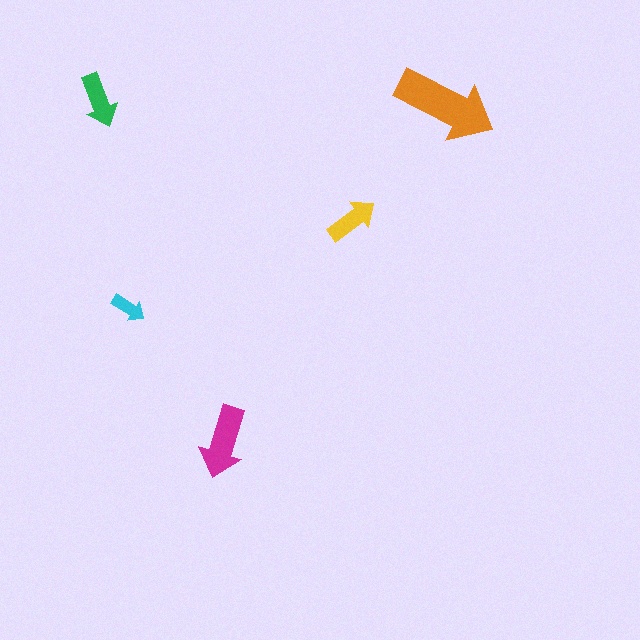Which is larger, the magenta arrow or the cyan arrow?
The magenta one.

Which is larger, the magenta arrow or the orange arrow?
The orange one.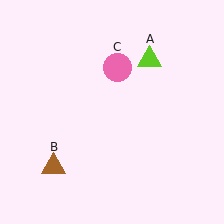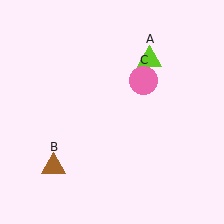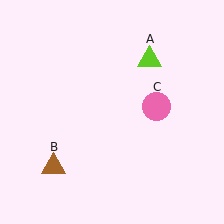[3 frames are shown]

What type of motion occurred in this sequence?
The pink circle (object C) rotated clockwise around the center of the scene.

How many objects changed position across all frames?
1 object changed position: pink circle (object C).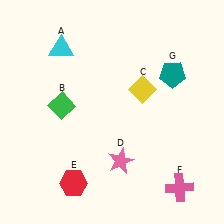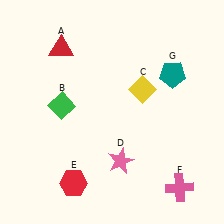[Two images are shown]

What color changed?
The triangle (A) changed from cyan in Image 1 to red in Image 2.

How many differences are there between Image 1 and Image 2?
There is 1 difference between the two images.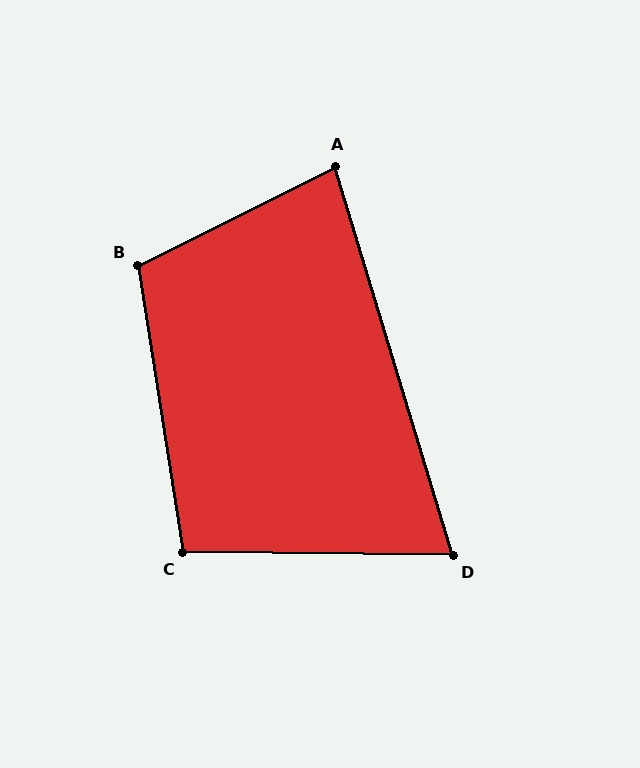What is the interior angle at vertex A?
Approximately 81 degrees (acute).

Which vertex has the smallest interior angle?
D, at approximately 72 degrees.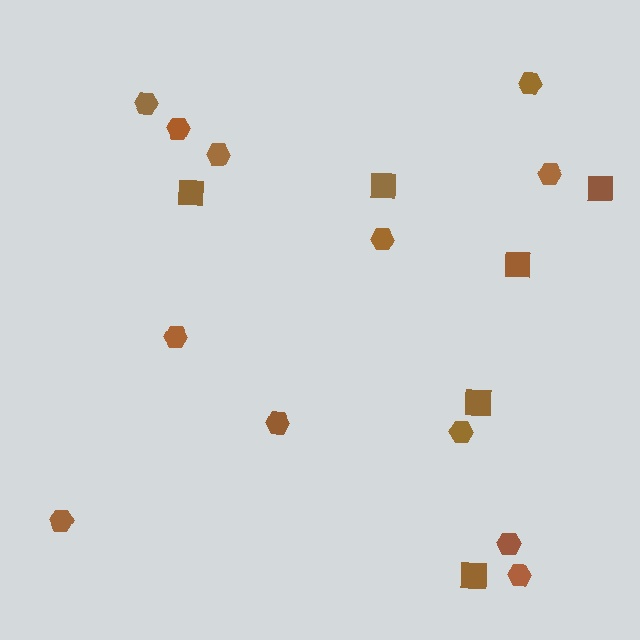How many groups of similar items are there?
There are 2 groups: one group of squares (6) and one group of hexagons (12).